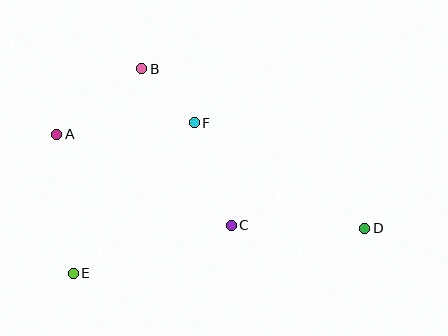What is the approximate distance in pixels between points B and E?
The distance between B and E is approximately 215 pixels.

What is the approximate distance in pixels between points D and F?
The distance between D and F is approximately 201 pixels.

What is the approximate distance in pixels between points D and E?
The distance between D and E is approximately 295 pixels.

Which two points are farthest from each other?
Points A and D are farthest from each other.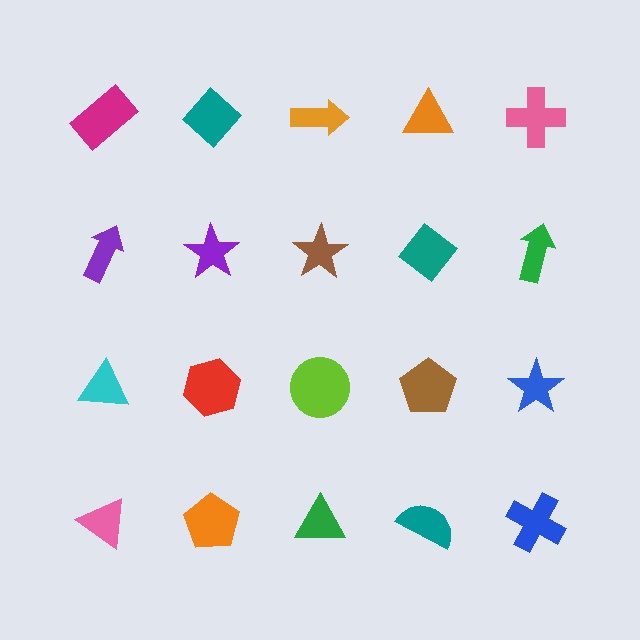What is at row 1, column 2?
A teal diamond.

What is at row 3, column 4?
A brown pentagon.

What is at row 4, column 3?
A green triangle.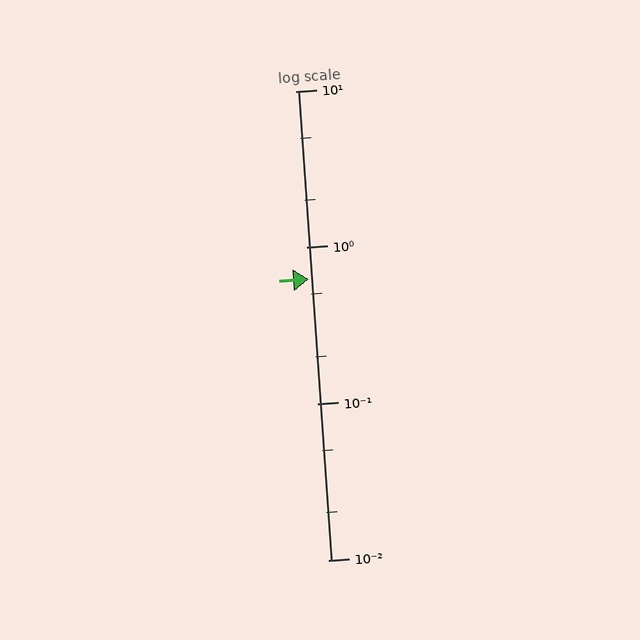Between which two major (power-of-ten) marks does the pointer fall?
The pointer is between 0.1 and 1.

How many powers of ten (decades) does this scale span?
The scale spans 3 decades, from 0.01 to 10.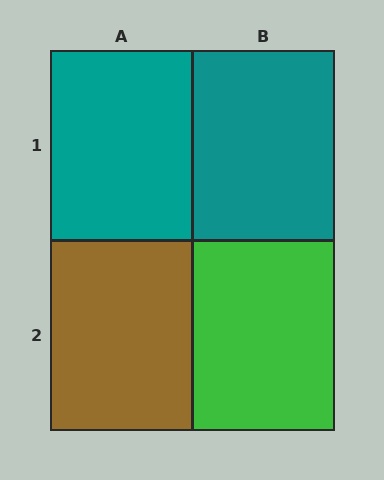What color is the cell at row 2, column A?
Brown.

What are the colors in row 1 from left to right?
Teal, teal.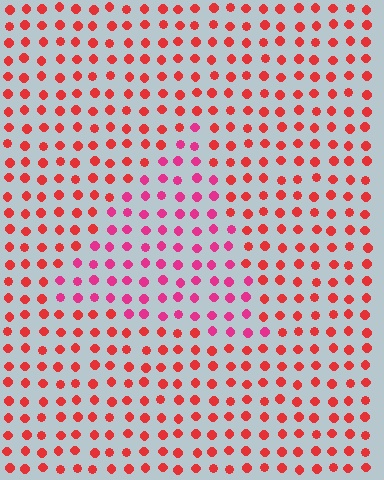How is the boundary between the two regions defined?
The boundary is defined purely by a slight shift in hue (about 31 degrees). Spacing, size, and orientation are identical on both sides.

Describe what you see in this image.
The image is filled with small red elements in a uniform arrangement. A triangle-shaped region is visible where the elements are tinted to a slightly different hue, forming a subtle color boundary.